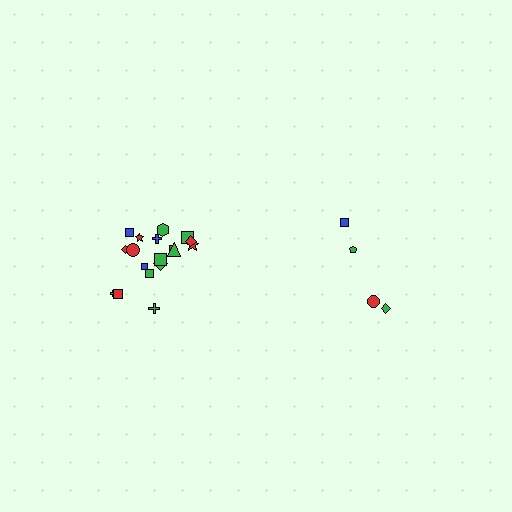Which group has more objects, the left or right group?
The left group.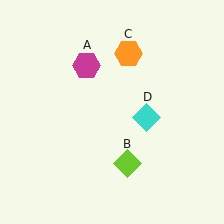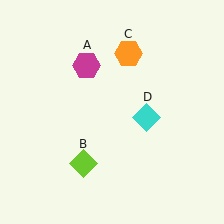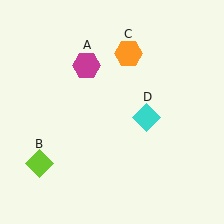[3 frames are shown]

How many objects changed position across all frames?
1 object changed position: lime diamond (object B).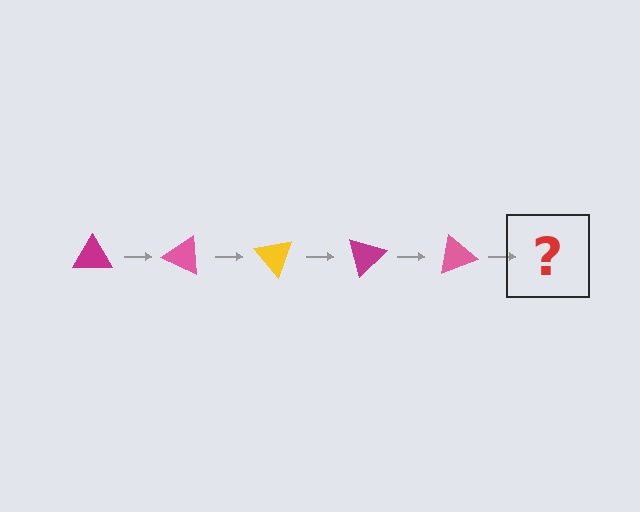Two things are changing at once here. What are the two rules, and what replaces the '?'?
The two rules are that it rotates 25 degrees each step and the color cycles through magenta, pink, and yellow. The '?' should be a yellow triangle, rotated 125 degrees from the start.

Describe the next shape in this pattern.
It should be a yellow triangle, rotated 125 degrees from the start.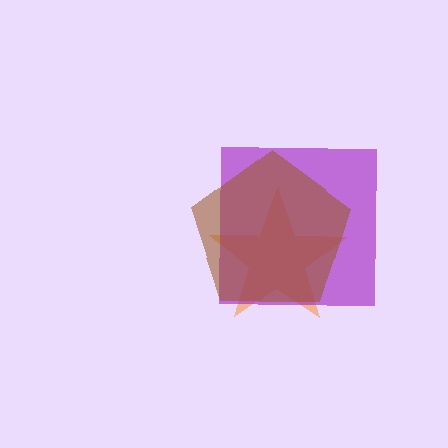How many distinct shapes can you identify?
There are 3 distinct shapes: an orange star, a purple square, a brown pentagon.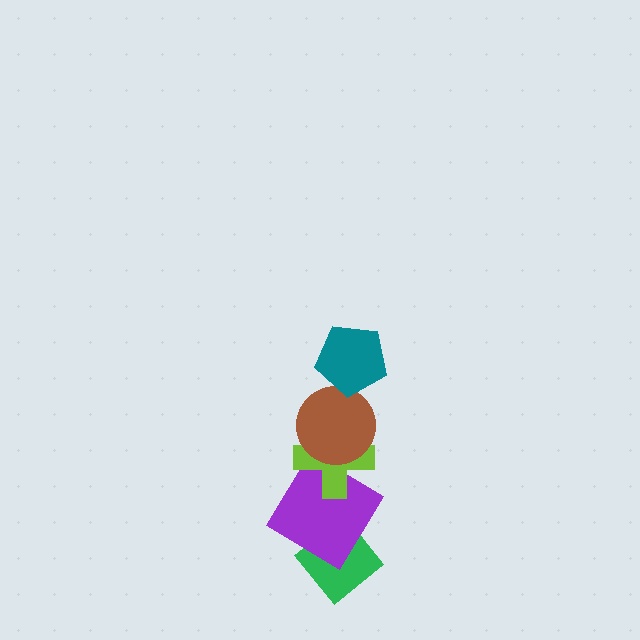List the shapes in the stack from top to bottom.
From top to bottom: the teal pentagon, the brown circle, the lime cross, the purple diamond, the green diamond.